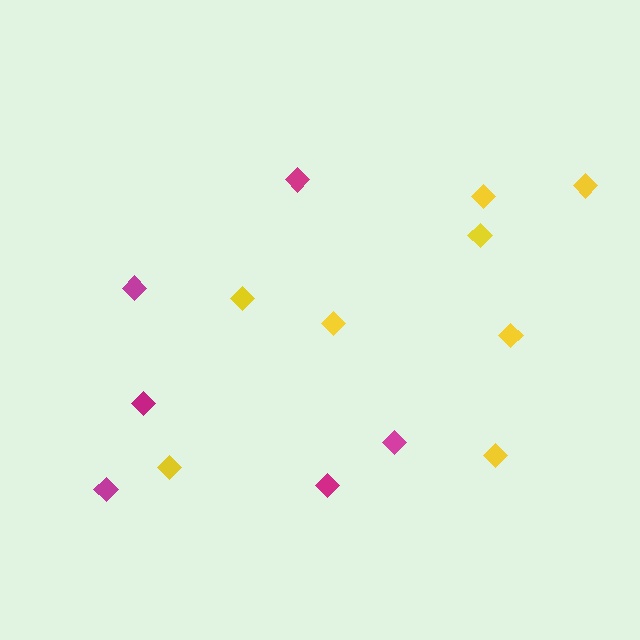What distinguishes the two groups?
There are 2 groups: one group of yellow diamonds (8) and one group of magenta diamonds (6).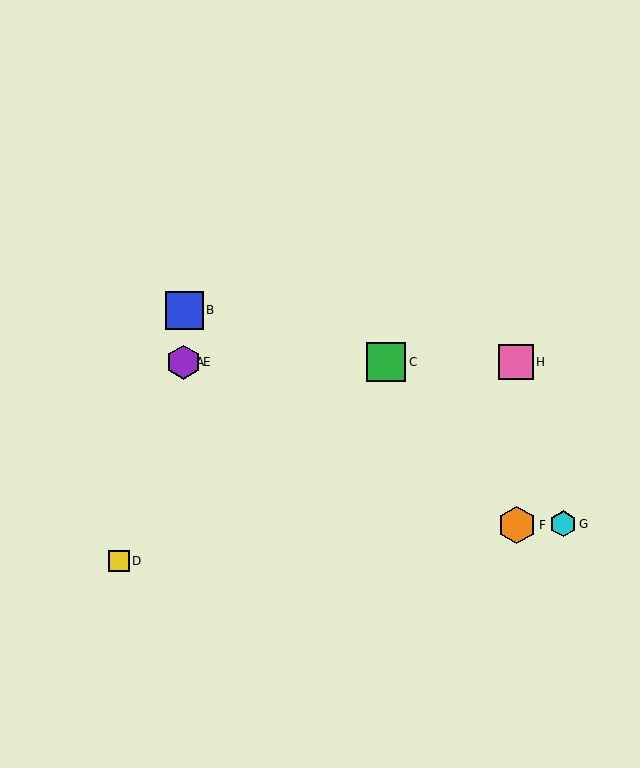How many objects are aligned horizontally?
4 objects (A, C, E, H) are aligned horizontally.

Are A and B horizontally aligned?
No, A is at y≈362 and B is at y≈310.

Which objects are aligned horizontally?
Objects A, C, E, H are aligned horizontally.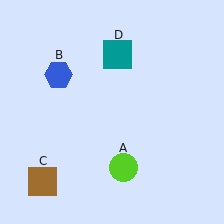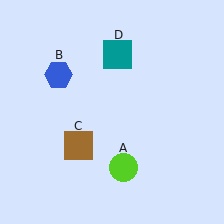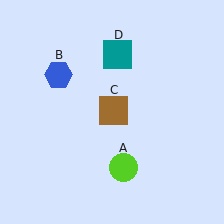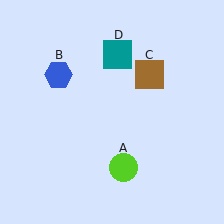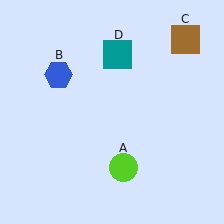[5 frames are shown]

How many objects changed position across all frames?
1 object changed position: brown square (object C).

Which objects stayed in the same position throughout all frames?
Lime circle (object A) and blue hexagon (object B) and teal square (object D) remained stationary.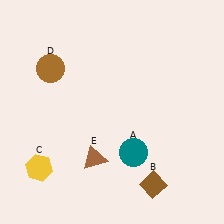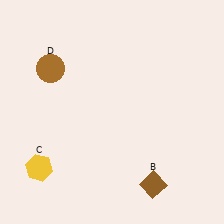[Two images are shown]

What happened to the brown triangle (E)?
The brown triangle (E) was removed in Image 2. It was in the bottom-left area of Image 1.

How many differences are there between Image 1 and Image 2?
There are 2 differences between the two images.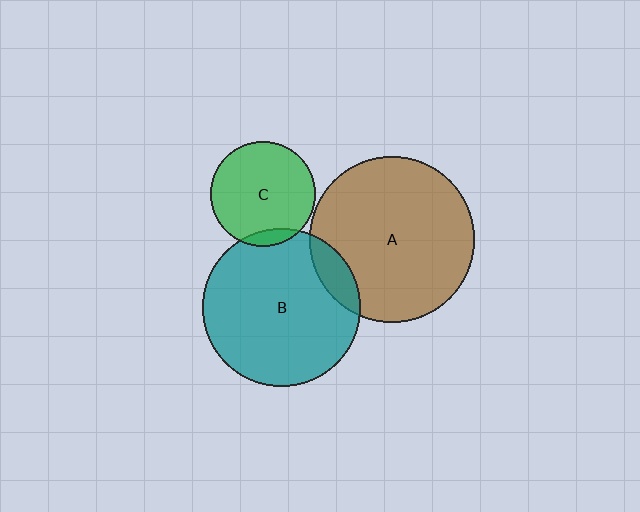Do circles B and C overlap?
Yes.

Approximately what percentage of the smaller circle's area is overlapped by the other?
Approximately 10%.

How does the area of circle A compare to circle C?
Approximately 2.5 times.